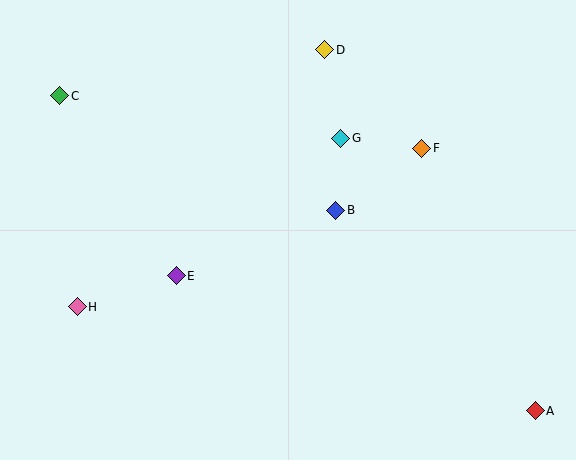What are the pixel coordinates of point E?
Point E is at (176, 276).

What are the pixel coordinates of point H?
Point H is at (77, 307).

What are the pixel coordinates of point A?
Point A is at (535, 411).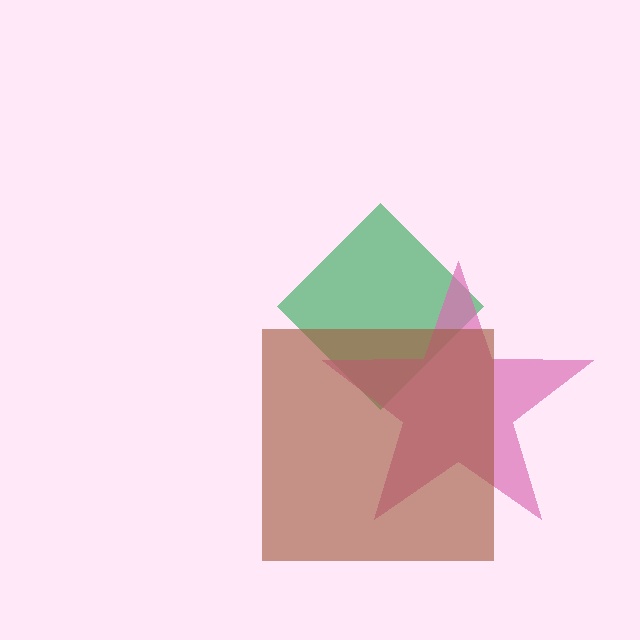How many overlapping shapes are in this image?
There are 3 overlapping shapes in the image.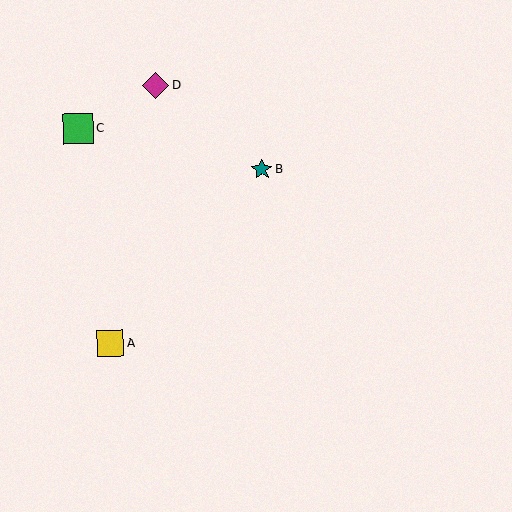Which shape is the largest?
The green square (labeled C) is the largest.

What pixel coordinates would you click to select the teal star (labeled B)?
Click at (262, 169) to select the teal star B.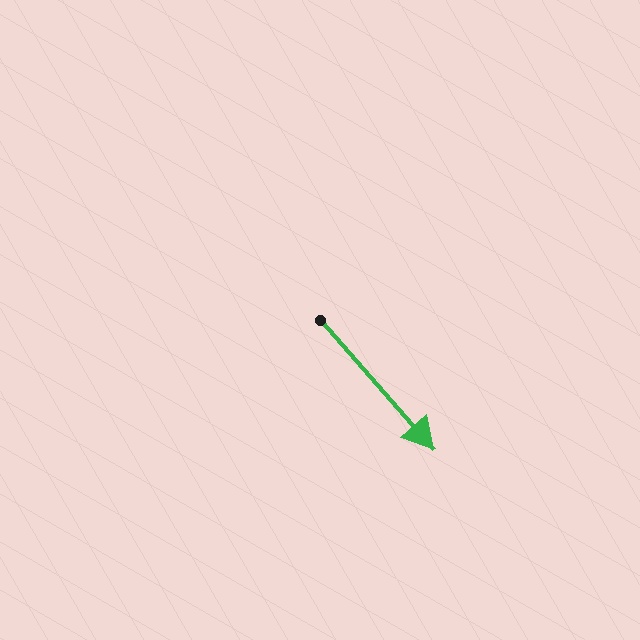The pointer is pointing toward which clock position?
Roughly 5 o'clock.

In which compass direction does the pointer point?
Southeast.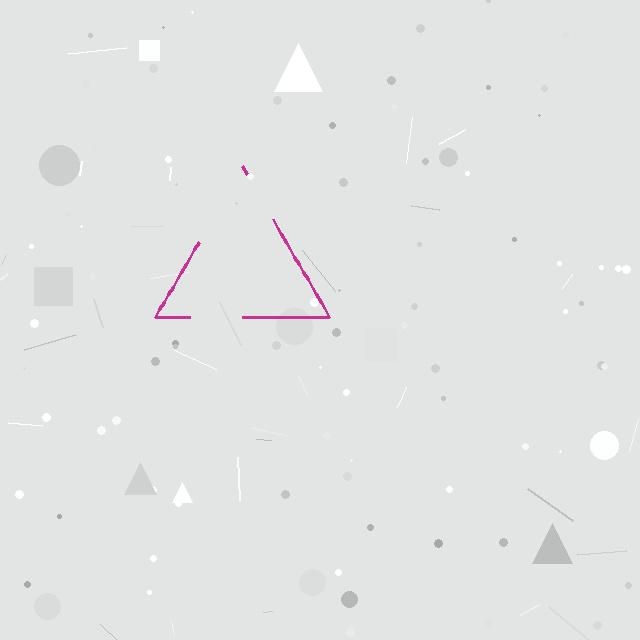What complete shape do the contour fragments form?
The contour fragments form a triangle.